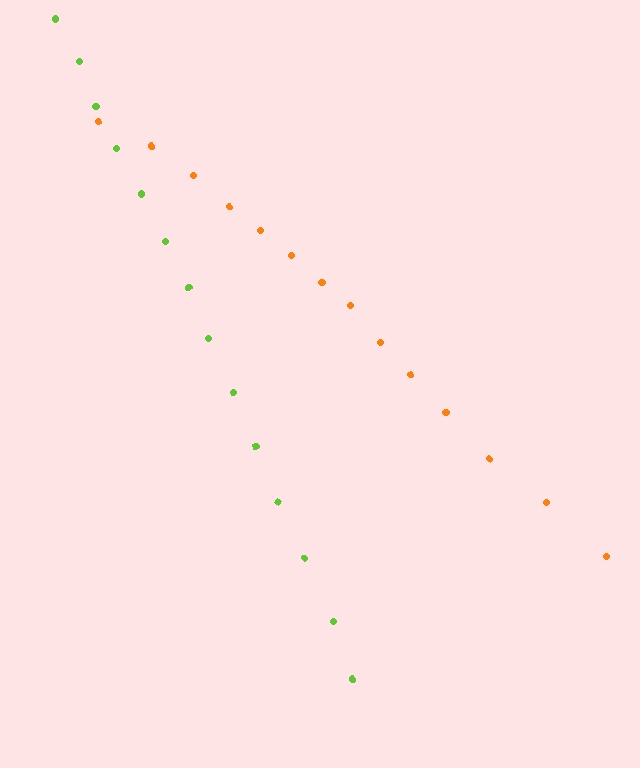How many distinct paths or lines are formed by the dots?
There are 2 distinct paths.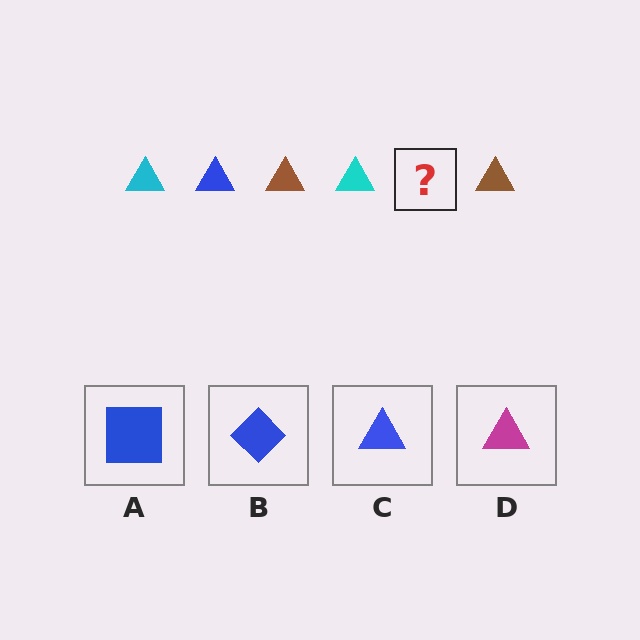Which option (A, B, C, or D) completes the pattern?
C.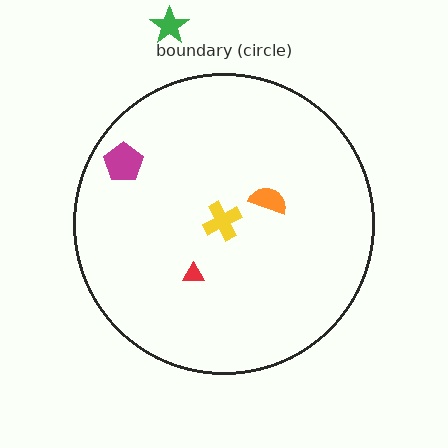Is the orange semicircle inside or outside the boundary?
Inside.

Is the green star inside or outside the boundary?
Outside.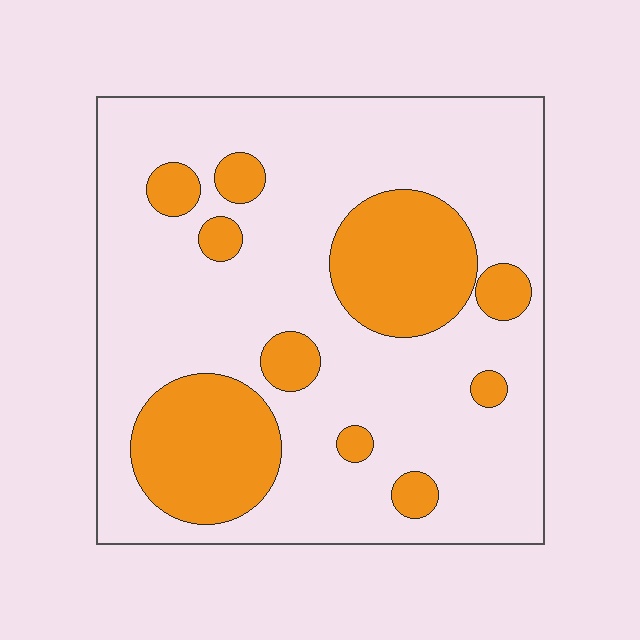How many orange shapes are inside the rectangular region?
10.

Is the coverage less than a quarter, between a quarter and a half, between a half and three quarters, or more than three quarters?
Between a quarter and a half.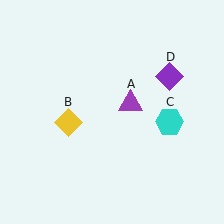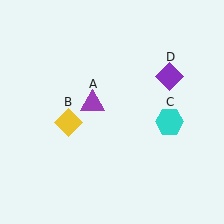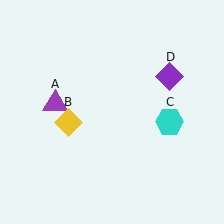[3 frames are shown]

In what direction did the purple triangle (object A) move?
The purple triangle (object A) moved left.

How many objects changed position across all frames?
1 object changed position: purple triangle (object A).